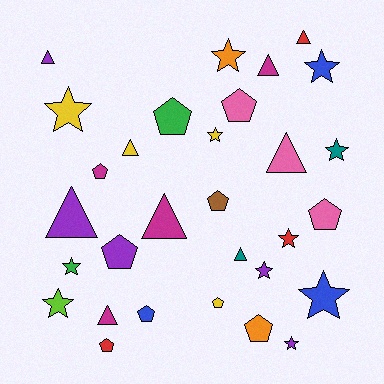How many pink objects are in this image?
There are 3 pink objects.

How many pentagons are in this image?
There are 10 pentagons.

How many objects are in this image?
There are 30 objects.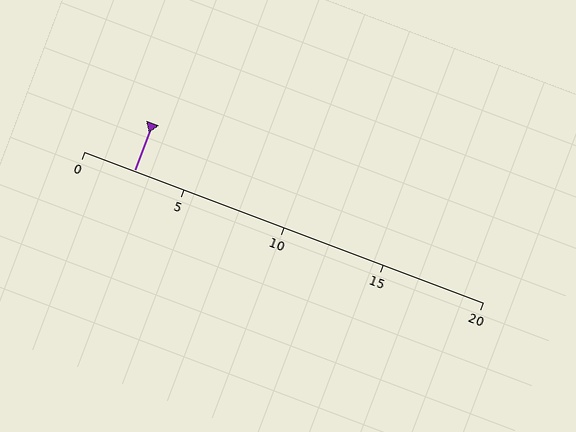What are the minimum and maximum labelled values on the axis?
The axis runs from 0 to 20.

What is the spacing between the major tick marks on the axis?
The major ticks are spaced 5 apart.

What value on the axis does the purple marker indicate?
The marker indicates approximately 2.5.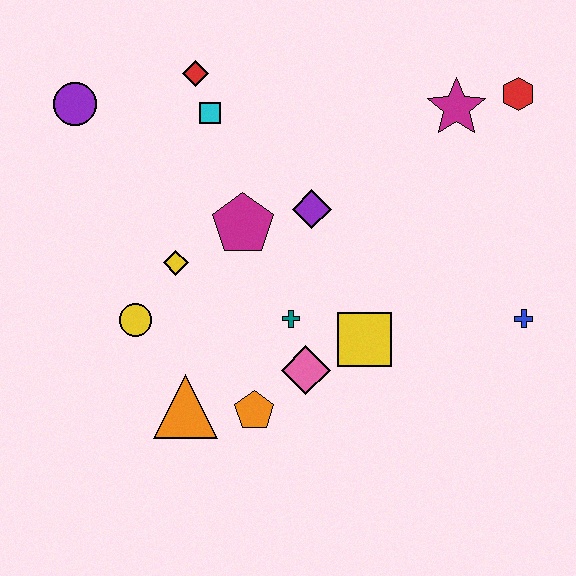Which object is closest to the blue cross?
The yellow square is closest to the blue cross.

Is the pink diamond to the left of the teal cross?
No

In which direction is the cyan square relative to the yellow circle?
The cyan square is above the yellow circle.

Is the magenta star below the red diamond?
Yes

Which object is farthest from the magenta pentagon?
The red hexagon is farthest from the magenta pentagon.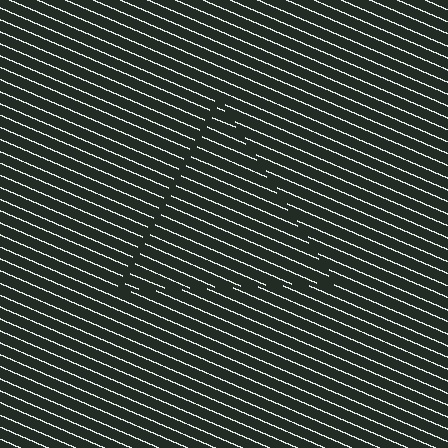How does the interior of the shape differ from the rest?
The interior of the shape contains the same grating, shifted by half a period — the contour is defined by the phase discontinuity where line-ends from the inner and outer gratings abut.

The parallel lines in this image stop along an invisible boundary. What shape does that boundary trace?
An illusory triangle. The interior of the shape contains the same grating, shifted by half a period — the contour is defined by the phase discontinuity where line-ends from the inner and outer gratings abut.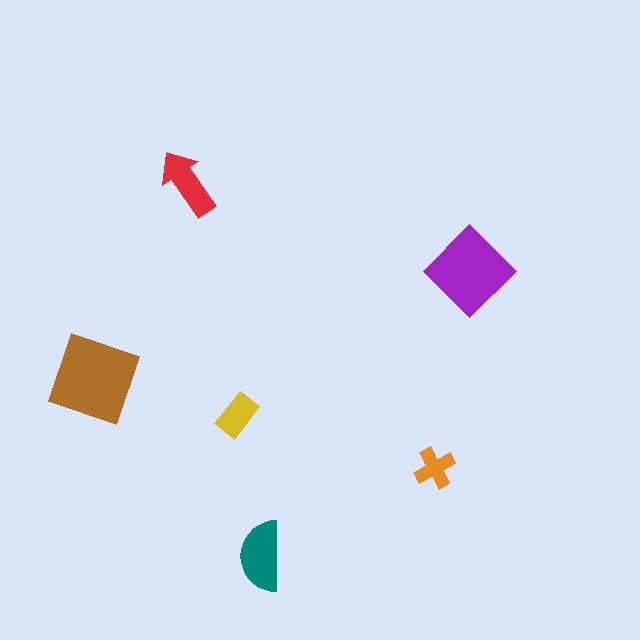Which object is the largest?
The brown square.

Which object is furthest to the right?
The purple diamond is rightmost.